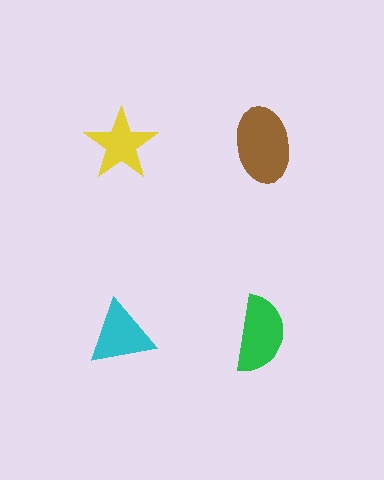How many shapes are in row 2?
2 shapes.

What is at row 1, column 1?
A yellow star.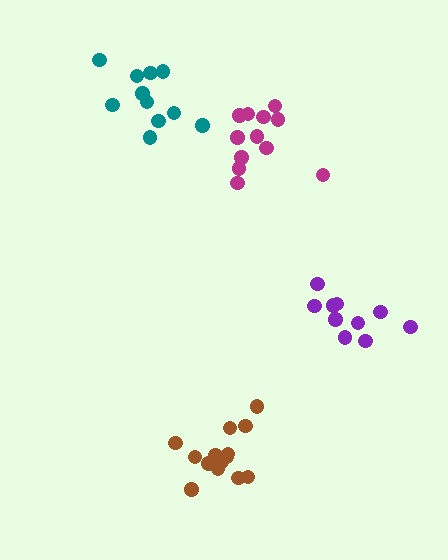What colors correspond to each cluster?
The clusters are colored: magenta, teal, purple, brown.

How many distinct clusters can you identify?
There are 4 distinct clusters.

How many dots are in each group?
Group 1: 12 dots, Group 2: 11 dots, Group 3: 10 dots, Group 4: 14 dots (47 total).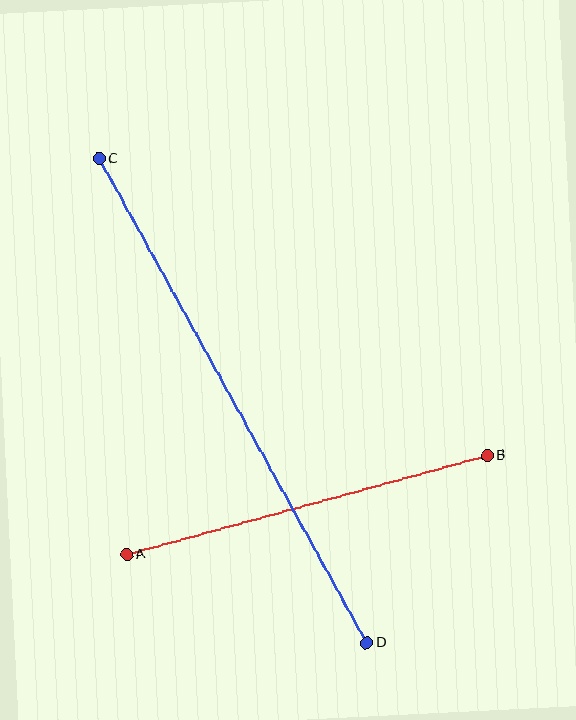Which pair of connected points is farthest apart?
Points C and D are farthest apart.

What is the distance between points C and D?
The distance is approximately 553 pixels.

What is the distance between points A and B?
The distance is approximately 374 pixels.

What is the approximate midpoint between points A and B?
The midpoint is at approximately (307, 505) pixels.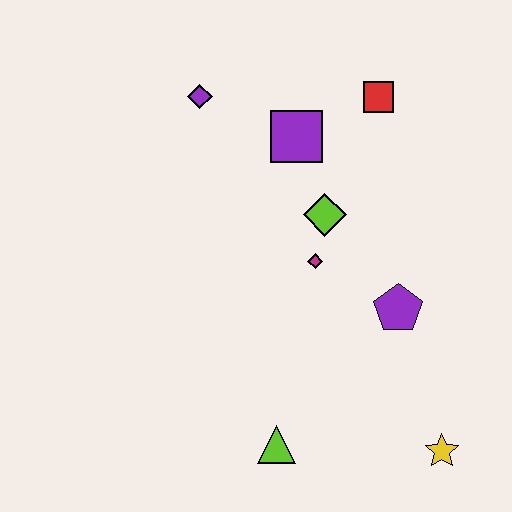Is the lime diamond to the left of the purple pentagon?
Yes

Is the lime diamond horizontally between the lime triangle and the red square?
Yes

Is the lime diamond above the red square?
No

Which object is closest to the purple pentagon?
The magenta diamond is closest to the purple pentagon.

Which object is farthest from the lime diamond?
The yellow star is farthest from the lime diamond.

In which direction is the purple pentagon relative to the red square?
The purple pentagon is below the red square.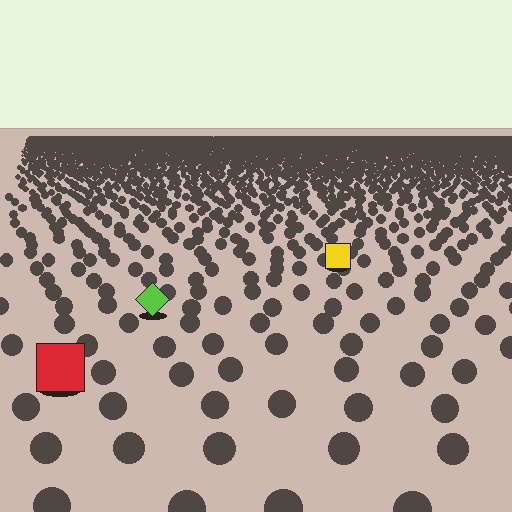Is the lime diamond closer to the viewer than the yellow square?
Yes. The lime diamond is closer — you can tell from the texture gradient: the ground texture is coarser near it.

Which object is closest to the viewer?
The red square is closest. The texture marks near it are larger and more spread out.